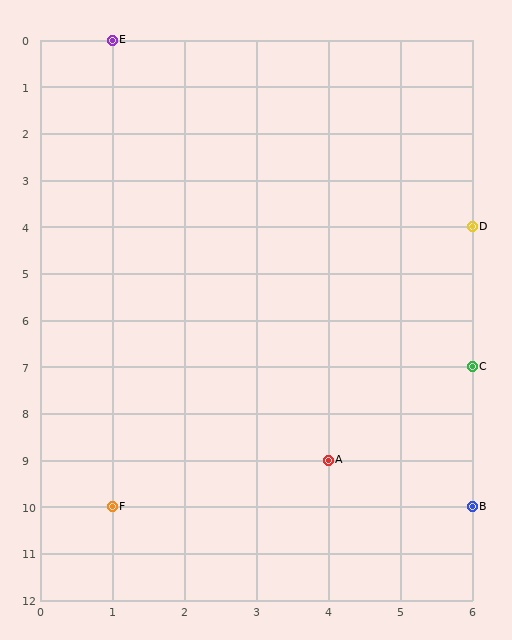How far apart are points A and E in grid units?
Points A and E are 3 columns and 9 rows apart (about 9.5 grid units diagonally).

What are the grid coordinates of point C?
Point C is at grid coordinates (6, 7).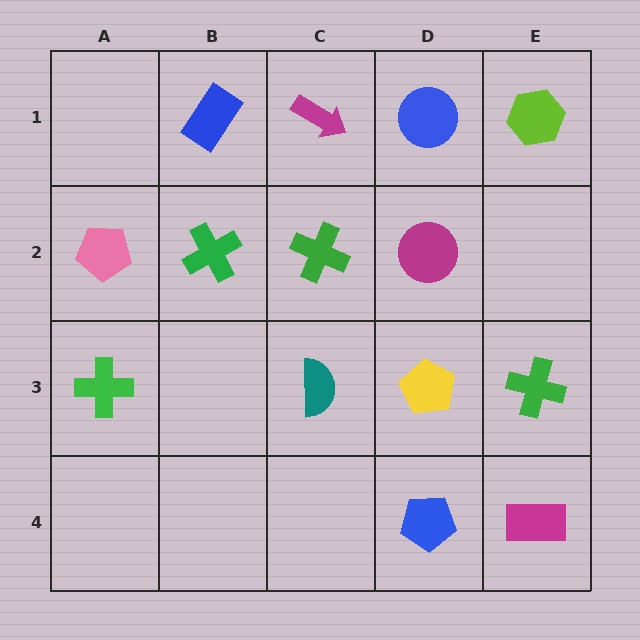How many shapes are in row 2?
4 shapes.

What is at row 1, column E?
A lime hexagon.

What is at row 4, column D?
A blue pentagon.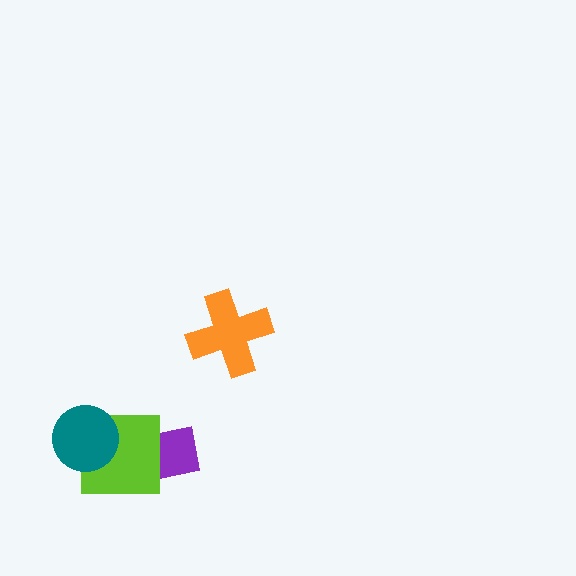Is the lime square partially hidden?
Yes, it is partially covered by another shape.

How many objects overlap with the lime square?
2 objects overlap with the lime square.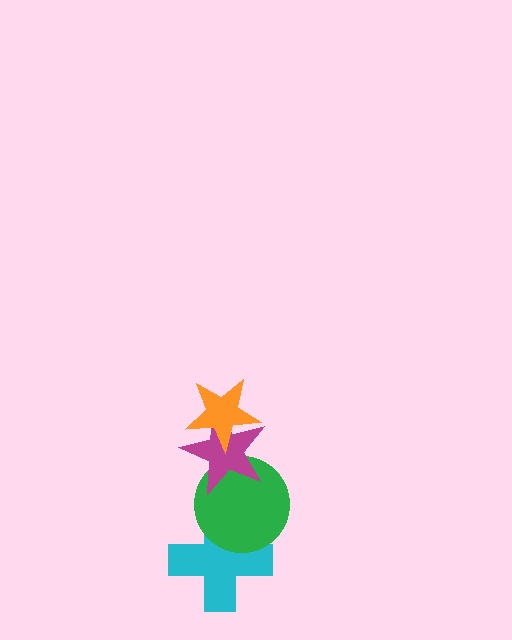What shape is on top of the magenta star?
The orange star is on top of the magenta star.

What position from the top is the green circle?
The green circle is 3rd from the top.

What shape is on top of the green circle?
The magenta star is on top of the green circle.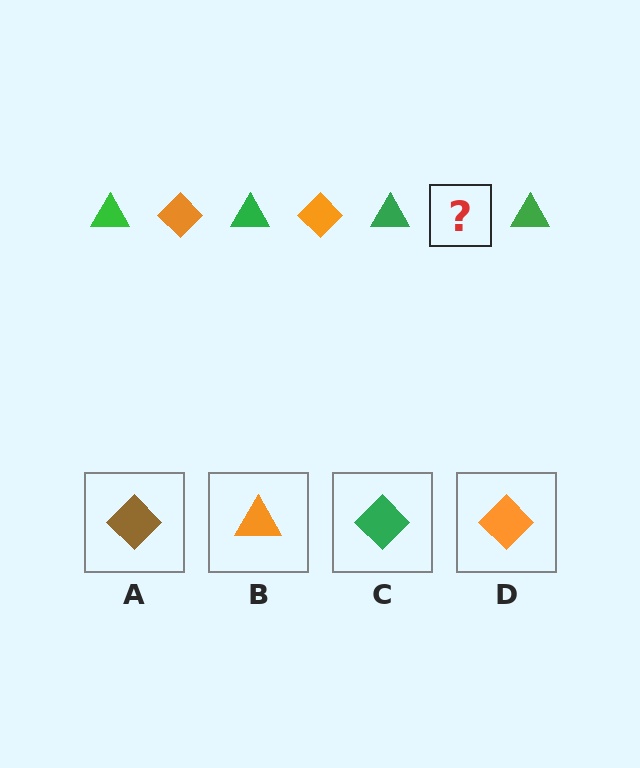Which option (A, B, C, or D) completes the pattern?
D.